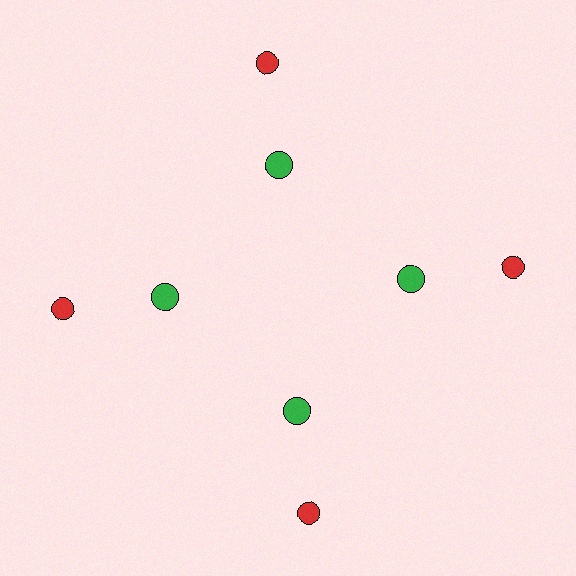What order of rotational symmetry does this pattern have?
This pattern has 4-fold rotational symmetry.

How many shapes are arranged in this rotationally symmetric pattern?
There are 8 shapes, arranged in 4 groups of 2.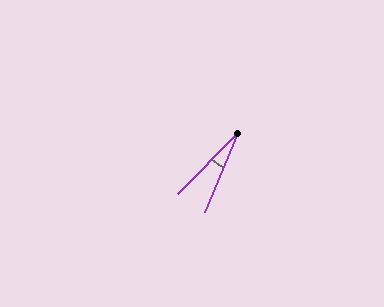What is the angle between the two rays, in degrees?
Approximately 22 degrees.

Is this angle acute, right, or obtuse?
It is acute.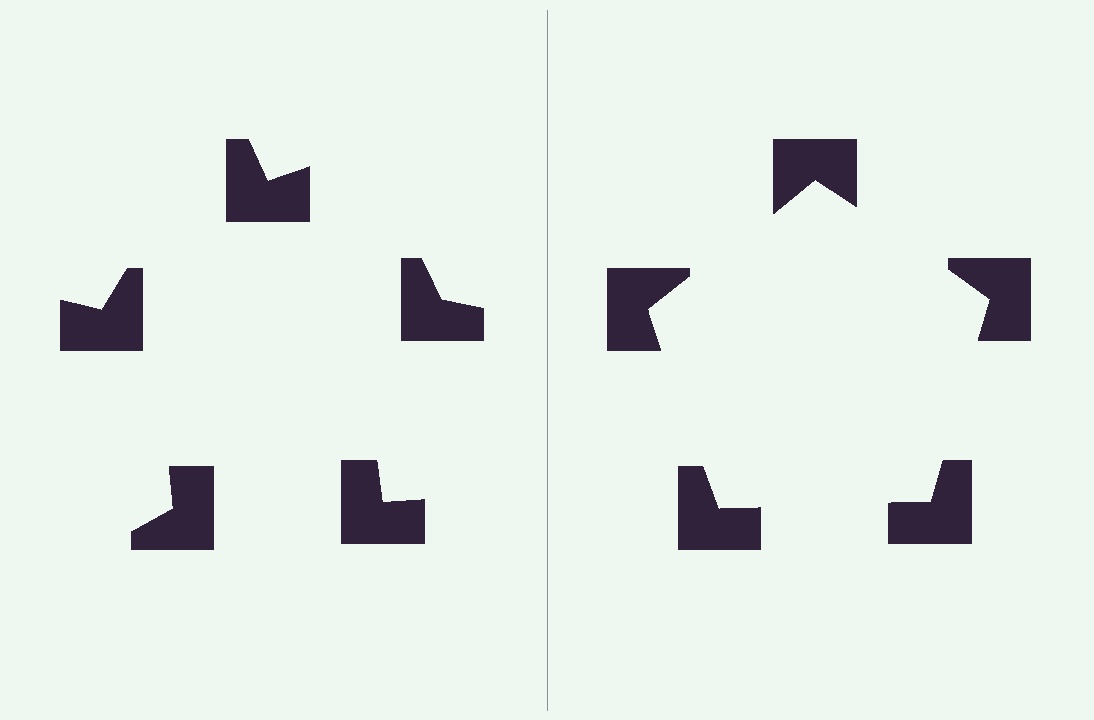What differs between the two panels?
The notched squares are positioned identically on both sides; only the wedge orientations differ. On the right they align to a pentagon; on the left they are misaligned.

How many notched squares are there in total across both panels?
10 — 5 on each side.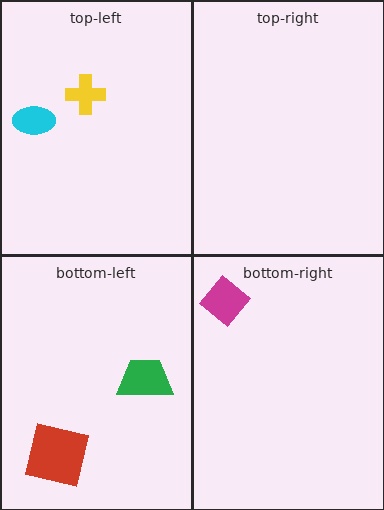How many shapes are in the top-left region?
2.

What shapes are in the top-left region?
The cyan ellipse, the yellow cross.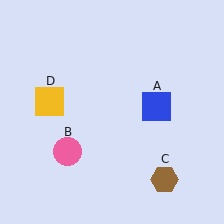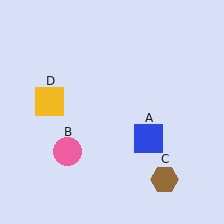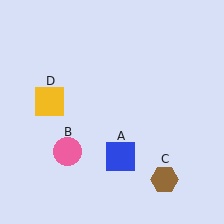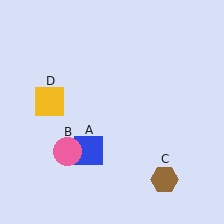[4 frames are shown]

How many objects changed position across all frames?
1 object changed position: blue square (object A).